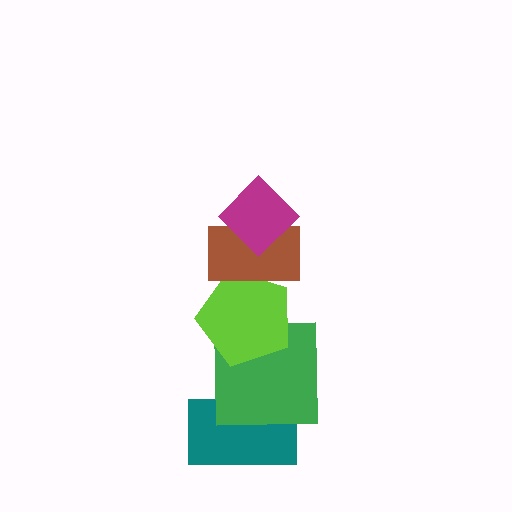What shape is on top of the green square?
The lime pentagon is on top of the green square.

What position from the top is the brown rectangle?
The brown rectangle is 2nd from the top.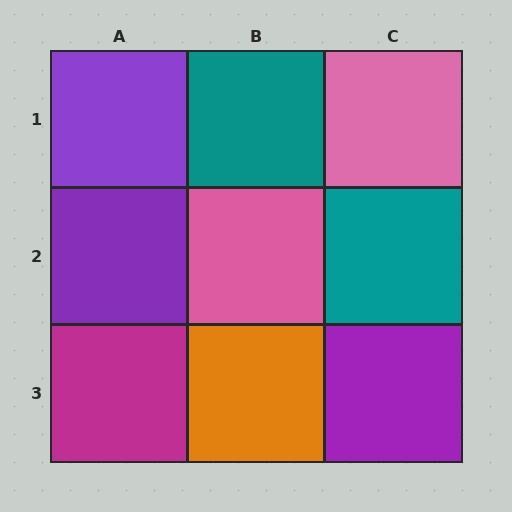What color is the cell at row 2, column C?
Teal.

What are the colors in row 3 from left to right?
Magenta, orange, purple.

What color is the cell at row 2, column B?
Pink.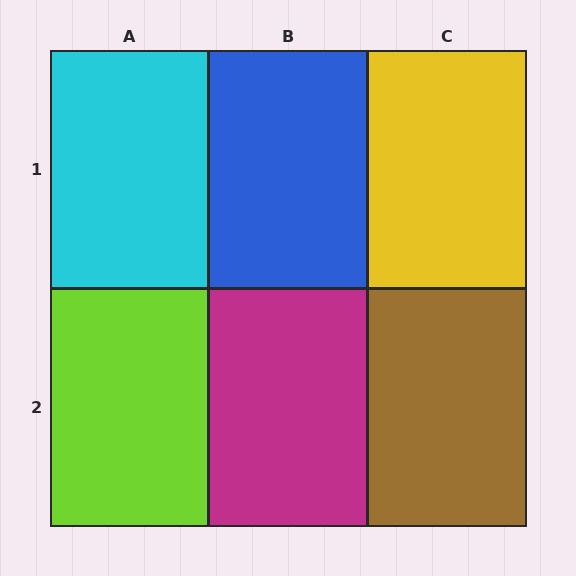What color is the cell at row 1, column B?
Blue.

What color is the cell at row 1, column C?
Yellow.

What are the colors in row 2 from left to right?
Lime, magenta, brown.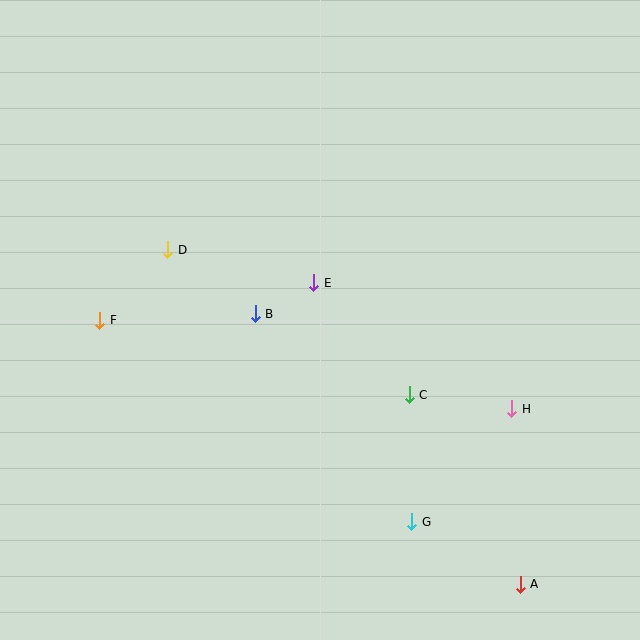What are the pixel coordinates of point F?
Point F is at (100, 320).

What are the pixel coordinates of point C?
Point C is at (409, 395).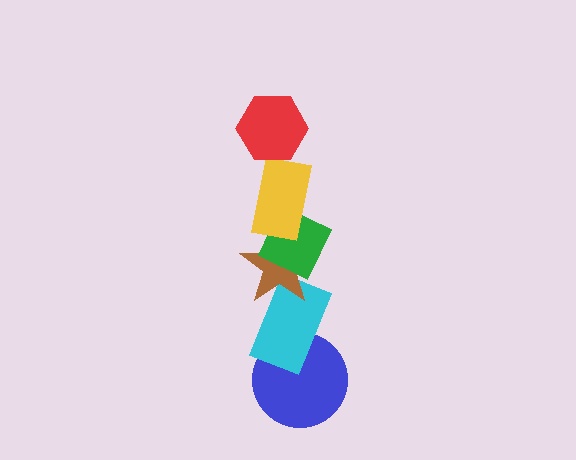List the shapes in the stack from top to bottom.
From top to bottom: the red hexagon, the yellow rectangle, the green diamond, the brown star, the cyan rectangle, the blue circle.